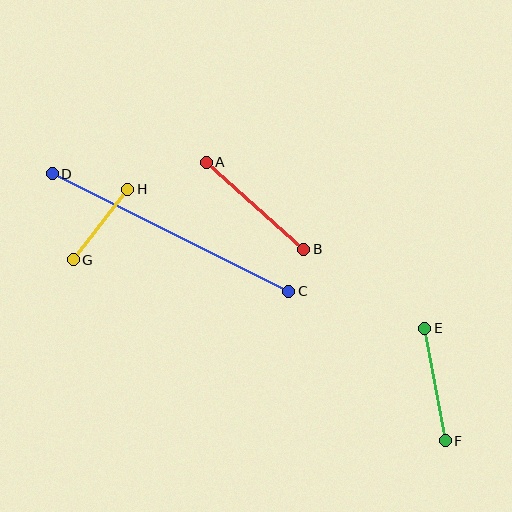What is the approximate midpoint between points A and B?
The midpoint is at approximately (255, 206) pixels.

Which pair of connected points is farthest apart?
Points C and D are farthest apart.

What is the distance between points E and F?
The distance is approximately 115 pixels.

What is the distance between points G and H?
The distance is approximately 89 pixels.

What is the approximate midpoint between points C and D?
The midpoint is at approximately (171, 233) pixels.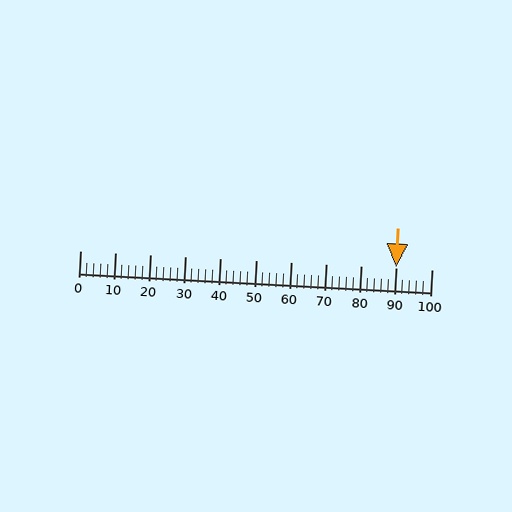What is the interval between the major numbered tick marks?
The major tick marks are spaced 10 units apart.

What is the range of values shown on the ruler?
The ruler shows values from 0 to 100.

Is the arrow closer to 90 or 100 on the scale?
The arrow is closer to 90.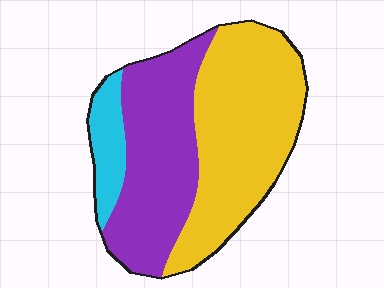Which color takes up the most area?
Yellow, at roughly 50%.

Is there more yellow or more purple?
Yellow.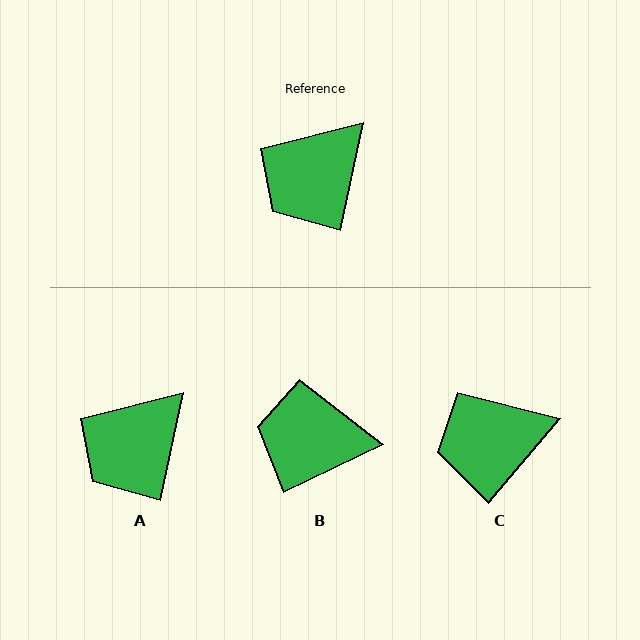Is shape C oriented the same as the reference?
No, it is off by about 29 degrees.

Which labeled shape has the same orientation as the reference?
A.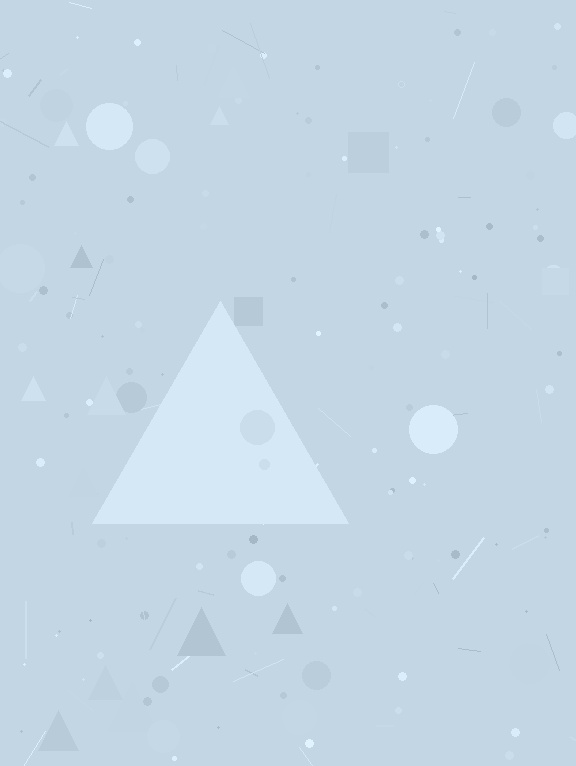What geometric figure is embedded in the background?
A triangle is embedded in the background.